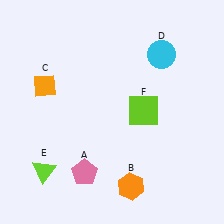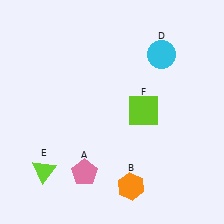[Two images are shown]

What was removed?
The orange diamond (C) was removed in Image 2.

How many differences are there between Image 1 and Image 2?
There is 1 difference between the two images.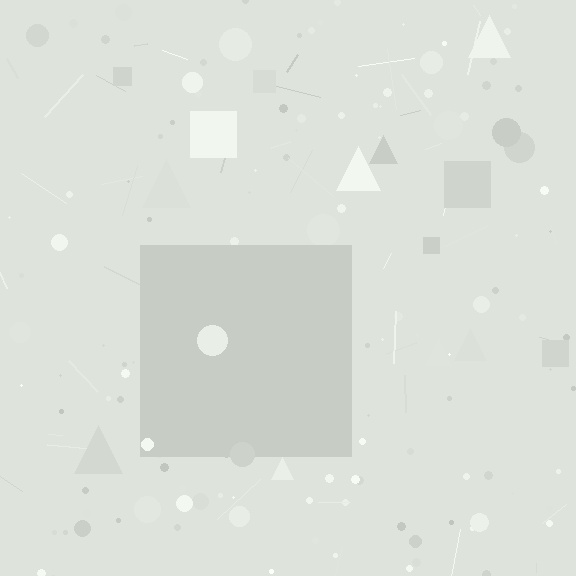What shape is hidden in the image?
A square is hidden in the image.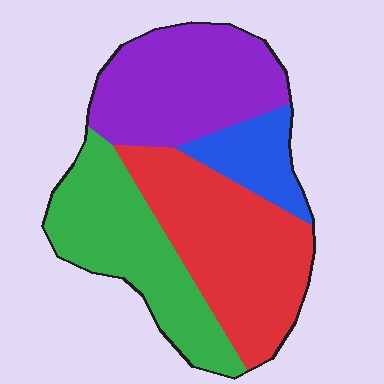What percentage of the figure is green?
Green covers around 25% of the figure.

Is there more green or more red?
Red.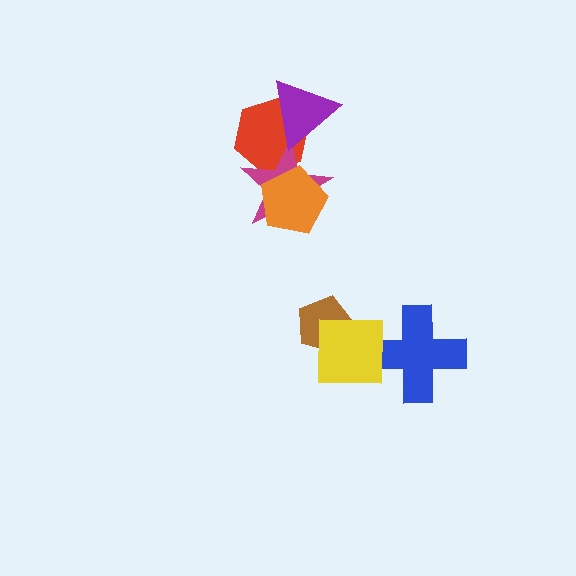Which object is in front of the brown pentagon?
The yellow square is in front of the brown pentagon.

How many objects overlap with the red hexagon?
2 objects overlap with the red hexagon.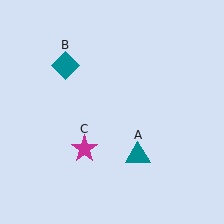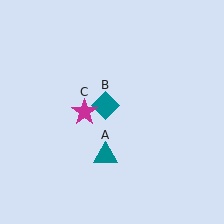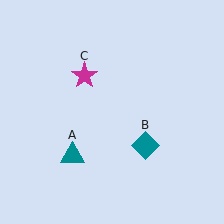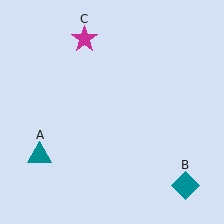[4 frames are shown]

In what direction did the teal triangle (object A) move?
The teal triangle (object A) moved left.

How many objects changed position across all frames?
3 objects changed position: teal triangle (object A), teal diamond (object B), magenta star (object C).